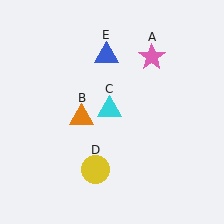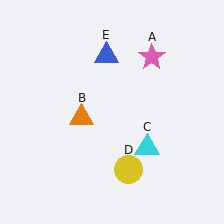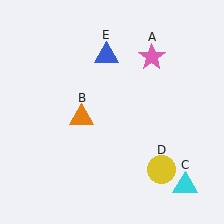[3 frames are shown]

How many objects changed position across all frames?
2 objects changed position: cyan triangle (object C), yellow circle (object D).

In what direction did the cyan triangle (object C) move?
The cyan triangle (object C) moved down and to the right.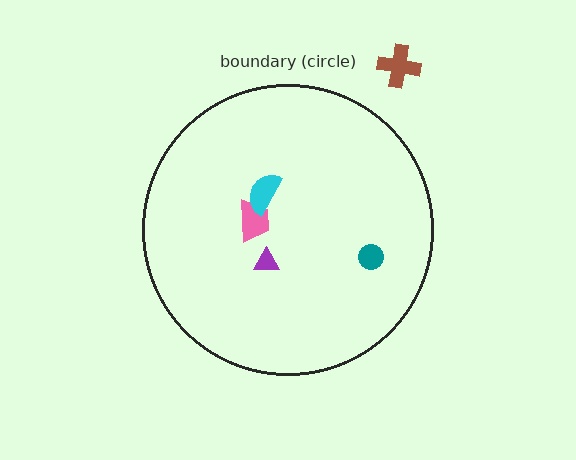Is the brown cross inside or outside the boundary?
Outside.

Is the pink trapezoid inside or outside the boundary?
Inside.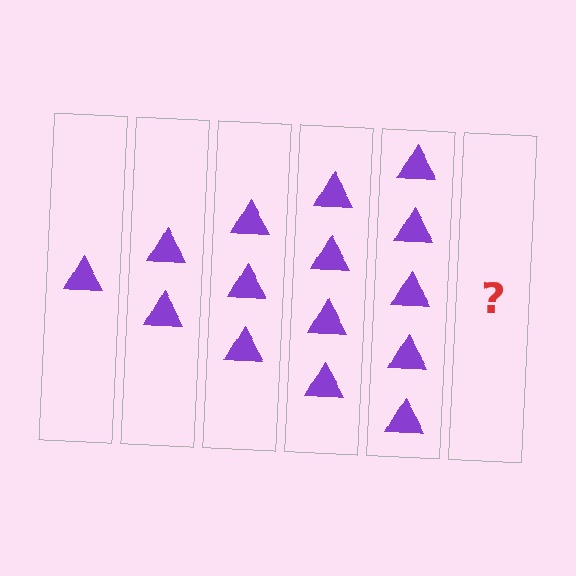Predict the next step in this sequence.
The next step is 6 triangles.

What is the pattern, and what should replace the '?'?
The pattern is that each step adds one more triangle. The '?' should be 6 triangles.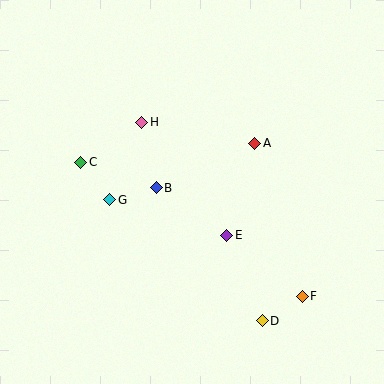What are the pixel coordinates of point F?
Point F is at (302, 296).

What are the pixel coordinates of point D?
Point D is at (262, 321).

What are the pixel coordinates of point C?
Point C is at (81, 162).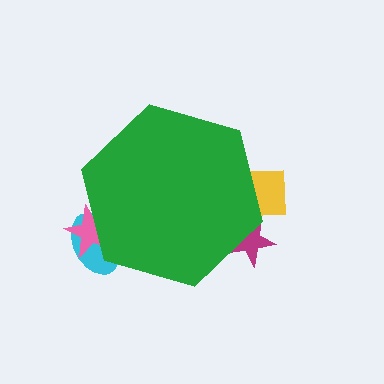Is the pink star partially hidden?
Yes, the pink star is partially hidden behind the green hexagon.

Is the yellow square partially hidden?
Yes, the yellow square is partially hidden behind the green hexagon.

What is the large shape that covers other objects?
A green hexagon.